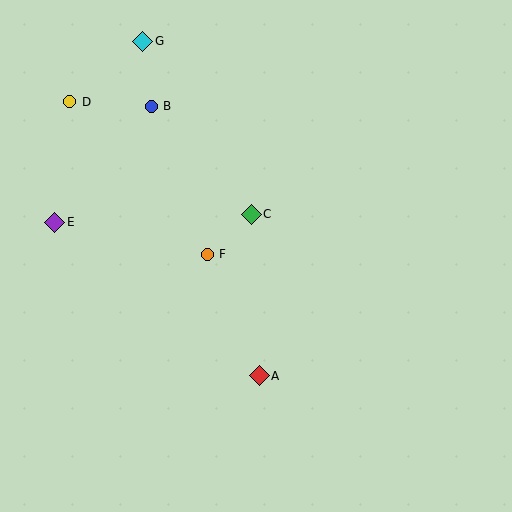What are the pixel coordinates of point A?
Point A is at (259, 376).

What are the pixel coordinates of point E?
Point E is at (55, 222).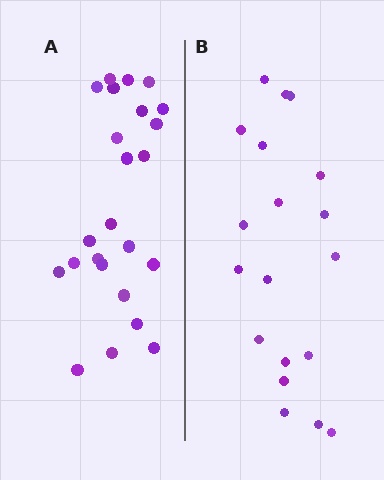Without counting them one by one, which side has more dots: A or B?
Region A (the left region) has more dots.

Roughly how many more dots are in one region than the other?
Region A has about 5 more dots than region B.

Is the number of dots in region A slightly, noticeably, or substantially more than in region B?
Region A has noticeably more, but not dramatically so. The ratio is roughly 1.3 to 1.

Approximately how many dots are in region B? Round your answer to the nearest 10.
About 20 dots. (The exact count is 19, which rounds to 20.)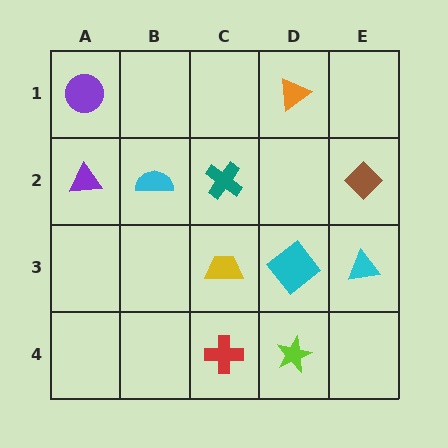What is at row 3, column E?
A cyan triangle.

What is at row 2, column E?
A brown diamond.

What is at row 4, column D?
A lime star.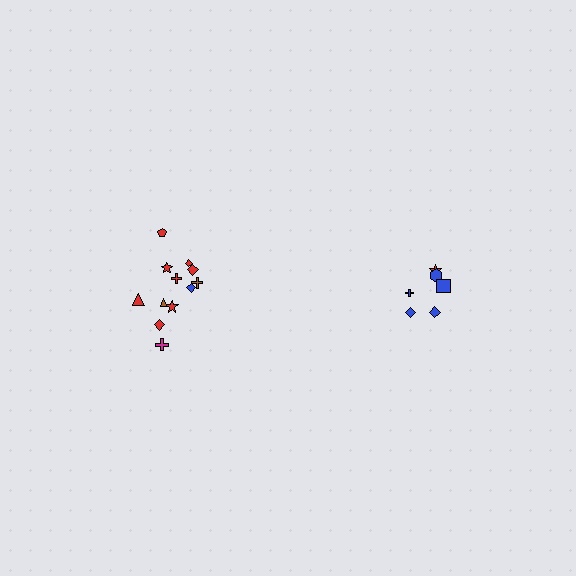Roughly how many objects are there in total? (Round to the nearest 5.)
Roughly 20 objects in total.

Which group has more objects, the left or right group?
The left group.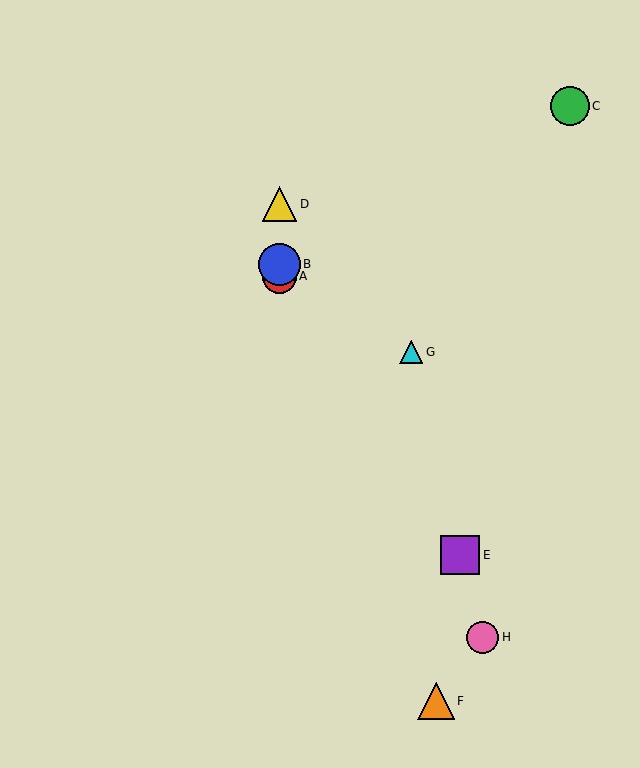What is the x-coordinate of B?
Object B is at x≈280.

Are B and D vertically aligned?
Yes, both are at x≈280.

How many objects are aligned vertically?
3 objects (A, B, D) are aligned vertically.